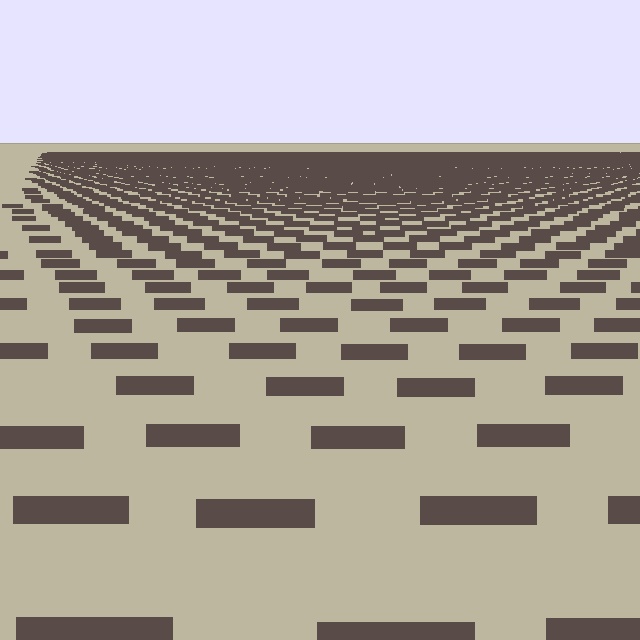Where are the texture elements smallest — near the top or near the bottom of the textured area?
Near the top.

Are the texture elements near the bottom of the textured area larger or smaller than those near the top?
Larger. Near the bottom, elements are closer to the viewer and appear at a bigger on-screen size.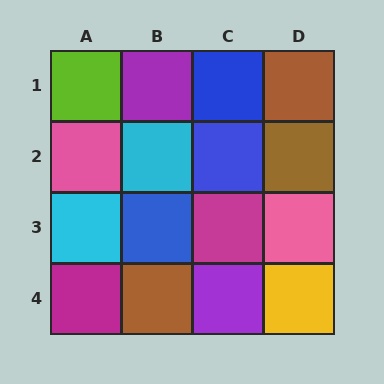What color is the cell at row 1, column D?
Brown.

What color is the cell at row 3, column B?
Blue.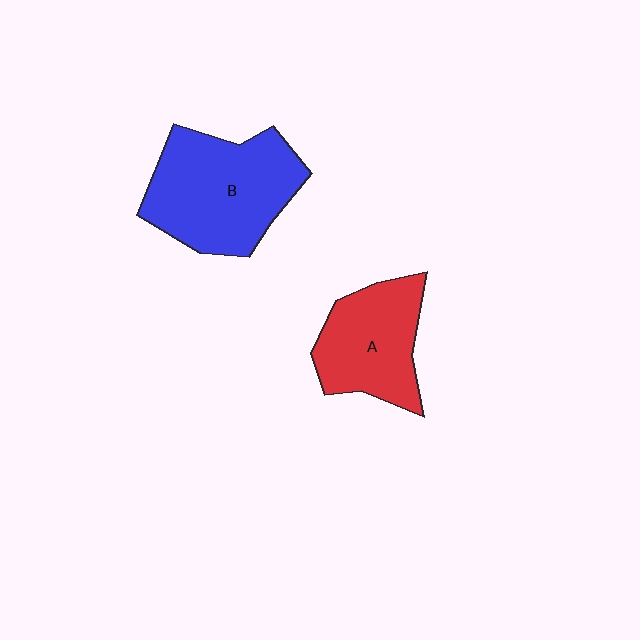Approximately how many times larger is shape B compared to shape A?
Approximately 1.4 times.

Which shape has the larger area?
Shape B (blue).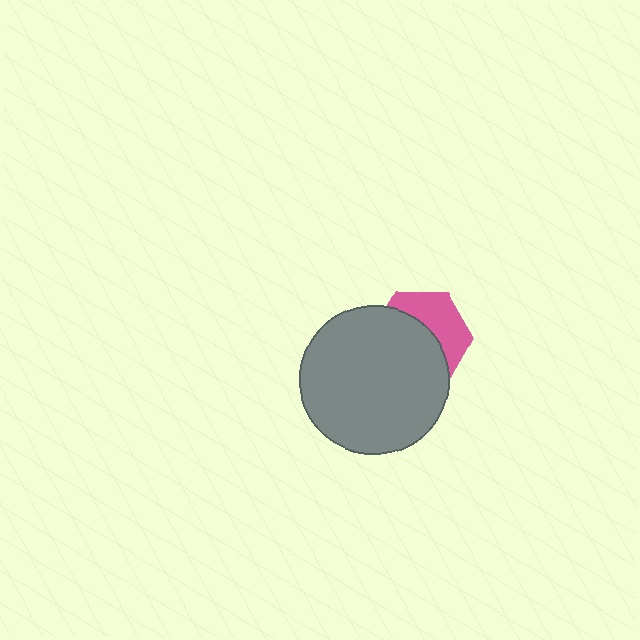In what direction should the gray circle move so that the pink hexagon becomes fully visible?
The gray circle should move toward the lower-left. That is the shortest direction to clear the overlap and leave the pink hexagon fully visible.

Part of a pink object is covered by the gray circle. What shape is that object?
It is a hexagon.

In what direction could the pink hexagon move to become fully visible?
The pink hexagon could move toward the upper-right. That would shift it out from behind the gray circle entirely.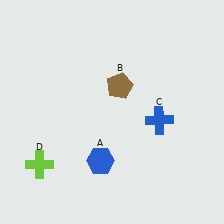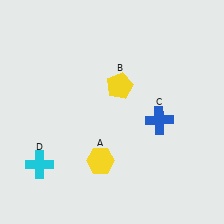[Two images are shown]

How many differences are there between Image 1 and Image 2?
There are 3 differences between the two images.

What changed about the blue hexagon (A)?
In Image 1, A is blue. In Image 2, it changed to yellow.